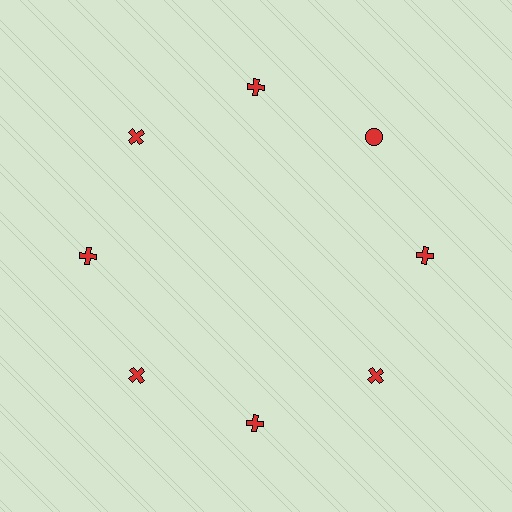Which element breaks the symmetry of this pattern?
The red circle at roughly the 2 o'clock position breaks the symmetry. All other shapes are red crosses.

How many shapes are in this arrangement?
There are 8 shapes arranged in a ring pattern.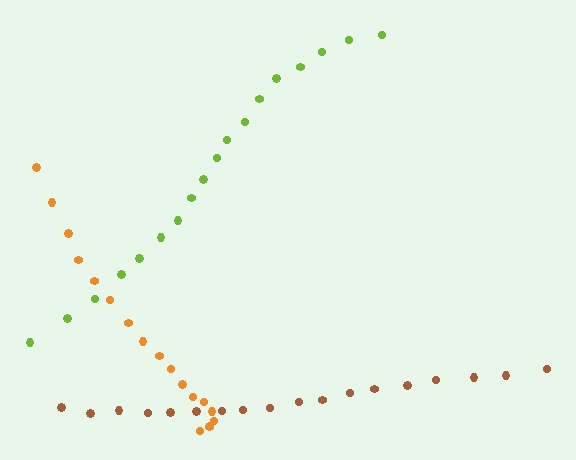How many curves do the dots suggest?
There are 3 distinct paths.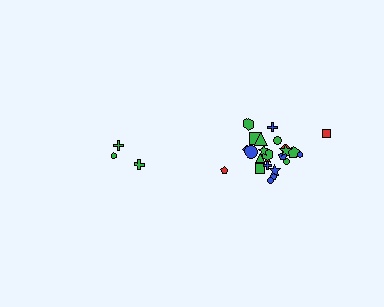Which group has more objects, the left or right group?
The right group.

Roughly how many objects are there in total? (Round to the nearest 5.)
Roughly 30 objects in total.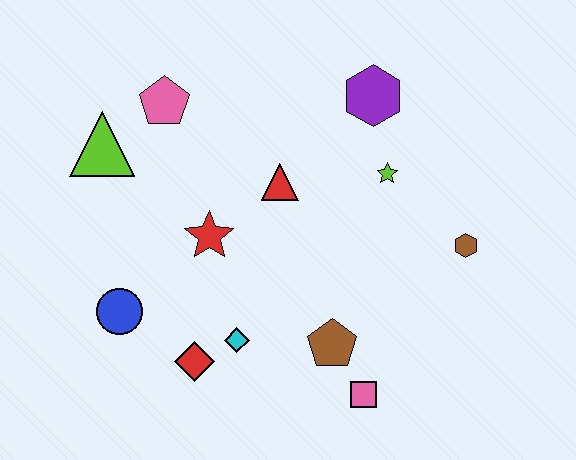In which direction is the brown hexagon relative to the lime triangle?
The brown hexagon is to the right of the lime triangle.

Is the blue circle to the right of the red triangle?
No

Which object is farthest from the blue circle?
The brown hexagon is farthest from the blue circle.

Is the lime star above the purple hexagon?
No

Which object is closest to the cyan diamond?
The red diamond is closest to the cyan diamond.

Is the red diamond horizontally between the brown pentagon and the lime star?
No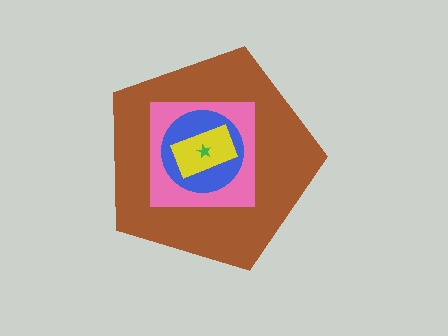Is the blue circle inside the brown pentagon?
Yes.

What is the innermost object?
The green star.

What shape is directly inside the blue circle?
The yellow rectangle.